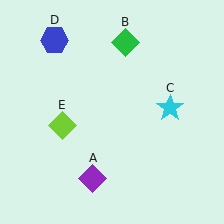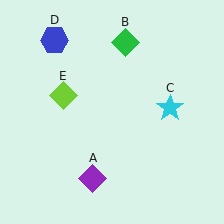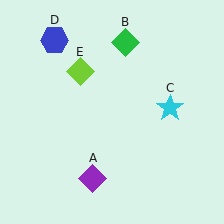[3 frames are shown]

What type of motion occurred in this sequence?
The lime diamond (object E) rotated clockwise around the center of the scene.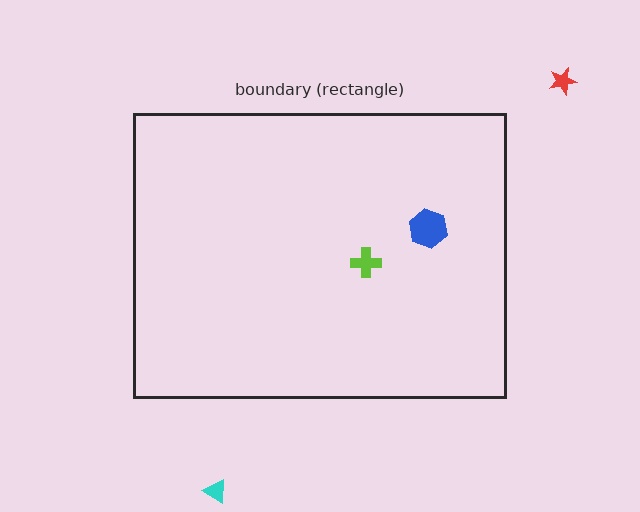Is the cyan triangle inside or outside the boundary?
Outside.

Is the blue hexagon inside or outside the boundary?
Inside.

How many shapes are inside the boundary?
2 inside, 2 outside.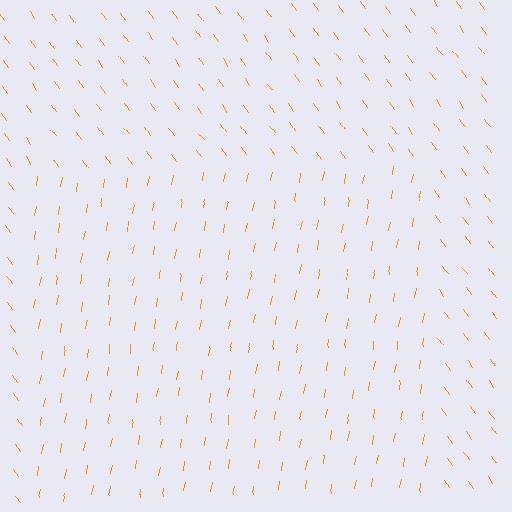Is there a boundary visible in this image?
Yes, there is a texture boundary formed by a change in line orientation.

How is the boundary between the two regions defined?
The boundary is defined purely by a change in line orientation (approximately 45 degrees difference). All lines are the same color and thickness.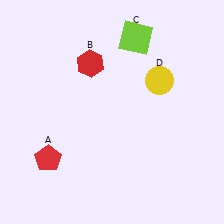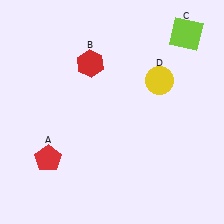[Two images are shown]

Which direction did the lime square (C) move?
The lime square (C) moved right.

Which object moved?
The lime square (C) moved right.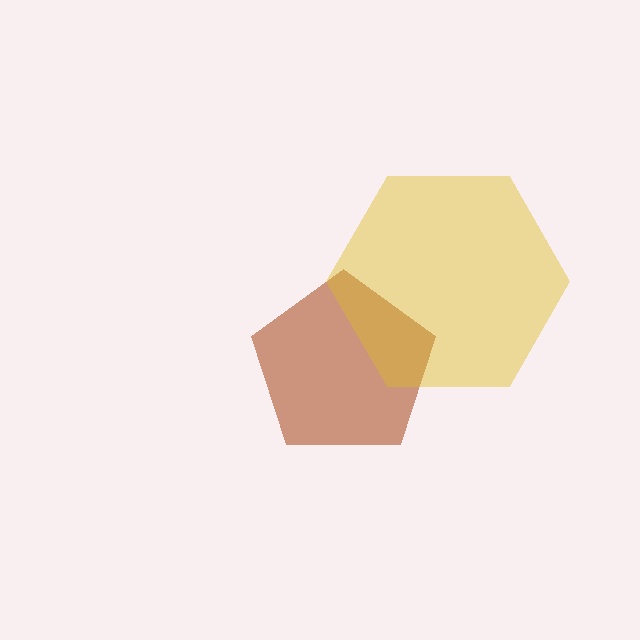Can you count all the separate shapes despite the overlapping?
Yes, there are 2 separate shapes.